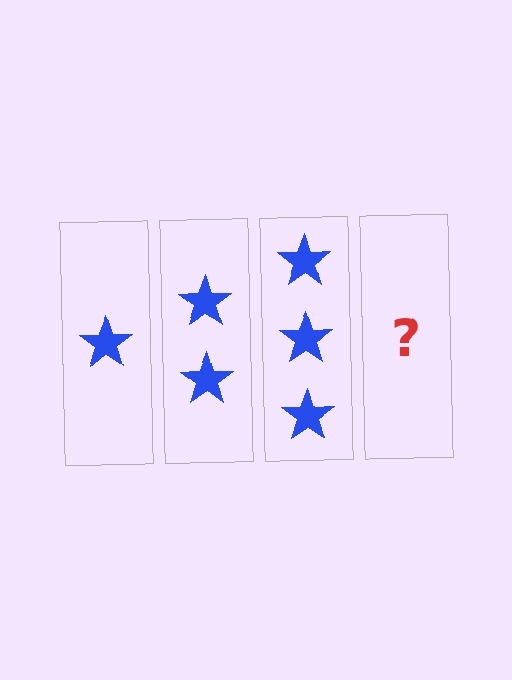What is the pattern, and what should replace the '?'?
The pattern is that each step adds one more star. The '?' should be 4 stars.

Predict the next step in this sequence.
The next step is 4 stars.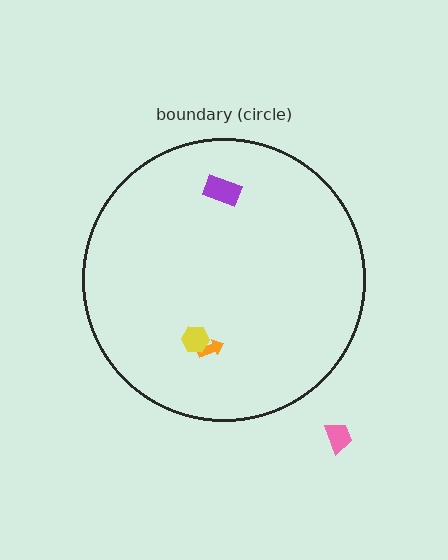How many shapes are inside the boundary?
3 inside, 1 outside.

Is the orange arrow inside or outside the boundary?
Inside.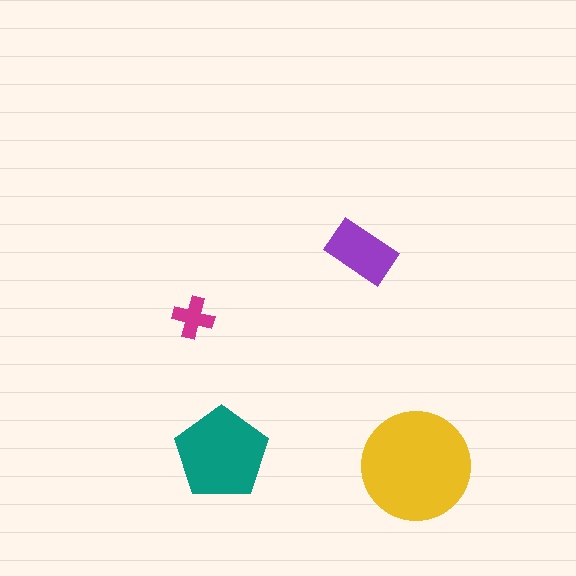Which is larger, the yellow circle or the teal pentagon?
The yellow circle.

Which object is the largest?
The yellow circle.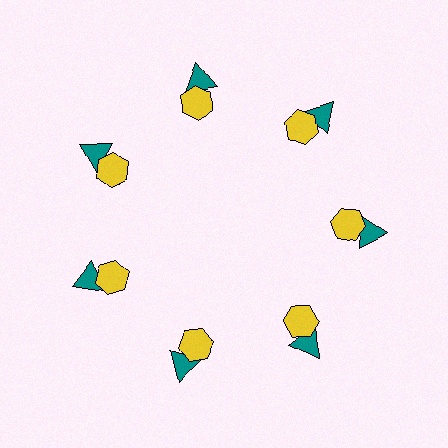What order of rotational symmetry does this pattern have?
This pattern has 7-fold rotational symmetry.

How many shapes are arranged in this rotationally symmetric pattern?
There are 14 shapes, arranged in 7 groups of 2.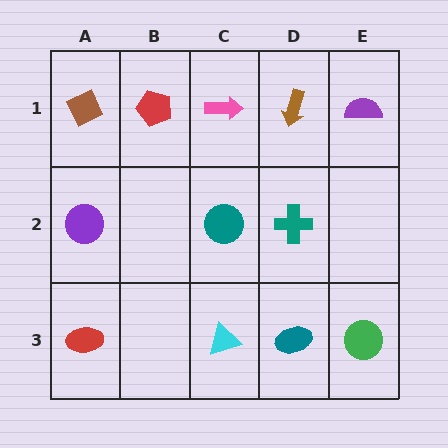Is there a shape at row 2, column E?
No, that cell is empty.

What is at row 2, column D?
A teal cross.